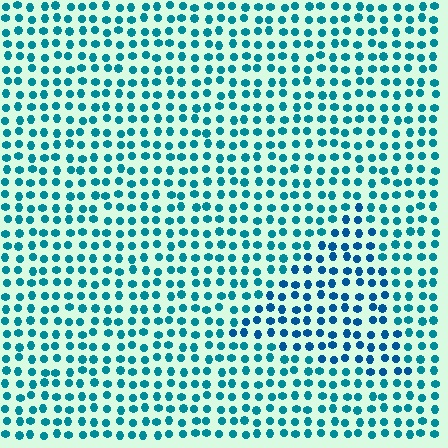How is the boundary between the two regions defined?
The boundary is defined purely by a slight shift in hue (about 21 degrees). Spacing, size, and orientation are identical on both sides.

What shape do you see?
I see a triangle.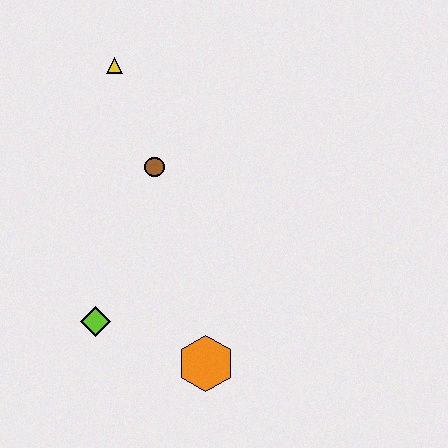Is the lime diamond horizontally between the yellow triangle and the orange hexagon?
No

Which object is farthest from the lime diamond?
The yellow triangle is farthest from the lime diamond.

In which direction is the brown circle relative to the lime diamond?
The brown circle is above the lime diamond.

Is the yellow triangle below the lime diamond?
No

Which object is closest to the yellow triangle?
The brown circle is closest to the yellow triangle.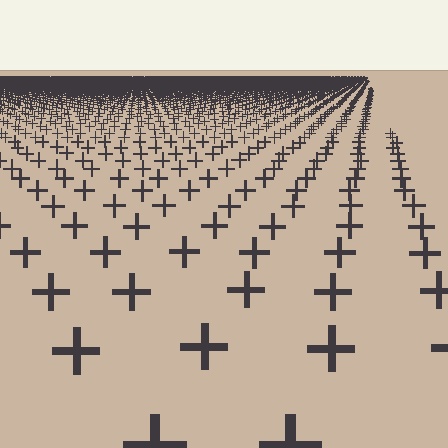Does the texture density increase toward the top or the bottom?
Density increases toward the top.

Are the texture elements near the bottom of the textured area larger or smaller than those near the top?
Larger. Near the bottom, elements are closer to the viewer and appear at a bigger on-screen size.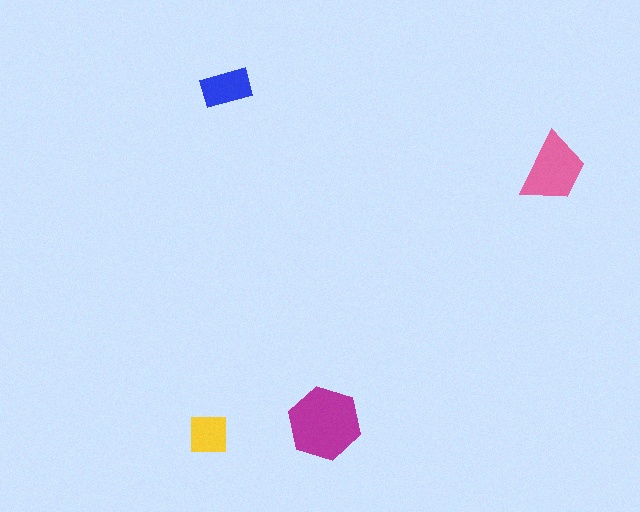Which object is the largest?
The magenta hexagon.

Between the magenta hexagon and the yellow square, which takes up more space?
The magenta hexagon.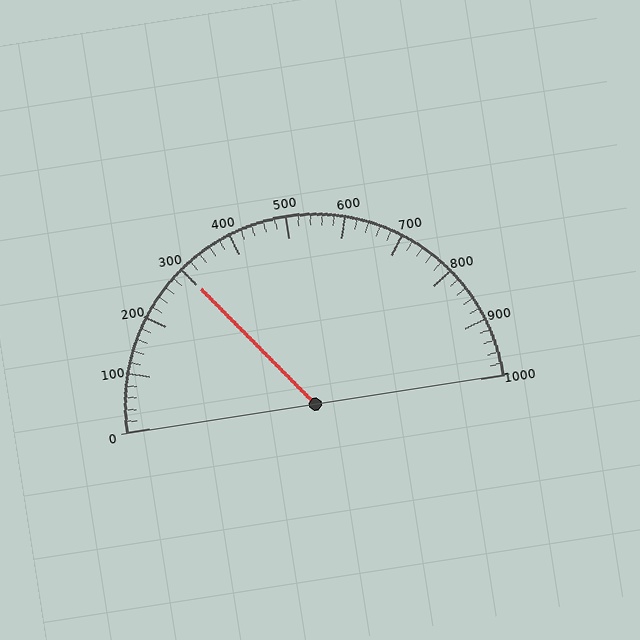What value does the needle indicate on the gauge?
The needle indicates approximately 300.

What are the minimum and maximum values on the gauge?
The gauge ranges from 0 to 1000.